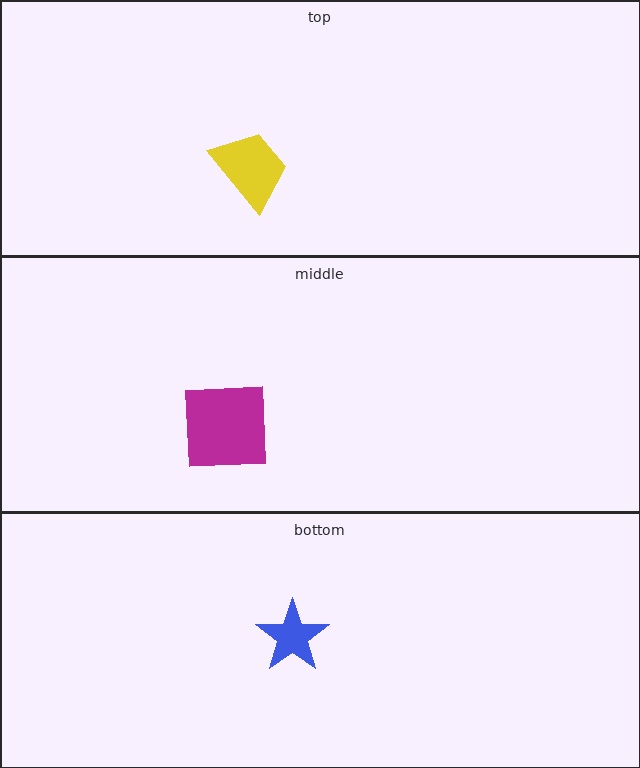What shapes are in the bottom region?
The blue star.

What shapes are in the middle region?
The magenta square.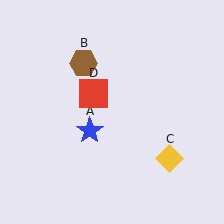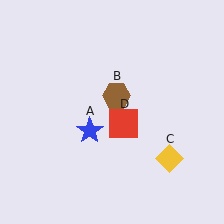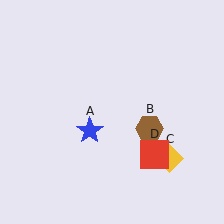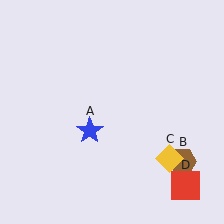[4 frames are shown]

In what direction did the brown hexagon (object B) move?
The brown hexagon (object B) moved down and to the right.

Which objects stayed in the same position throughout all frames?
Blue star (object A) and yellow diamond (object C) remained stationary.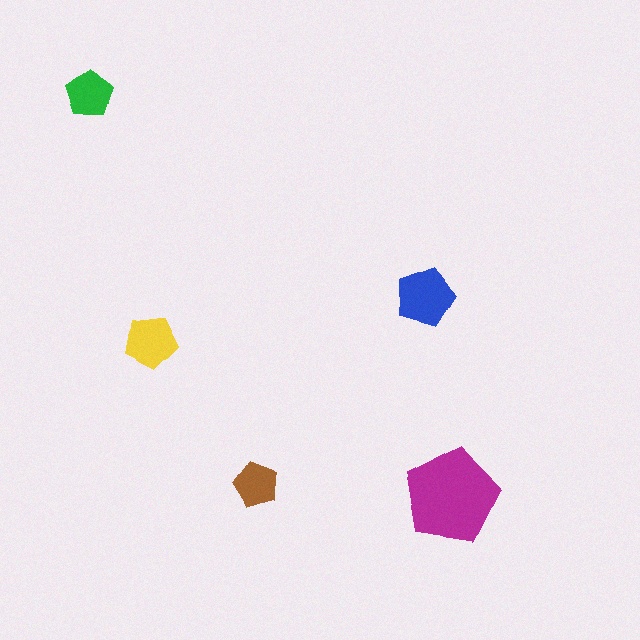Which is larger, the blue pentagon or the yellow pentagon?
The blue one.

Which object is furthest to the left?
The green pentagon is leftmost.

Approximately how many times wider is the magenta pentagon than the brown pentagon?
About 2 times wider.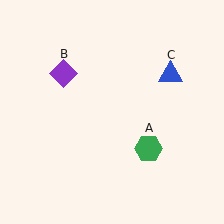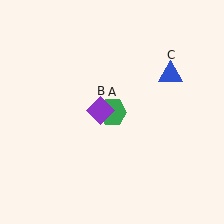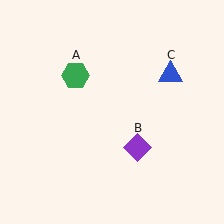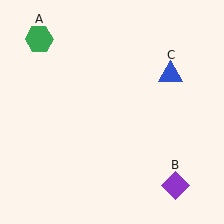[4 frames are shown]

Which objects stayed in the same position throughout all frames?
Blue triangle (object C) remained stationary.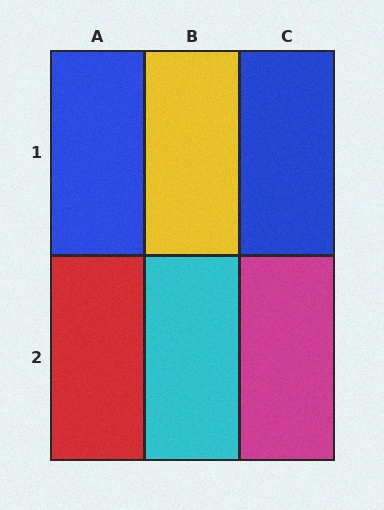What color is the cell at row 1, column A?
Blue.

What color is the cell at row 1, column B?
Yellow.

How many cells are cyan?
1 cell is cyan.